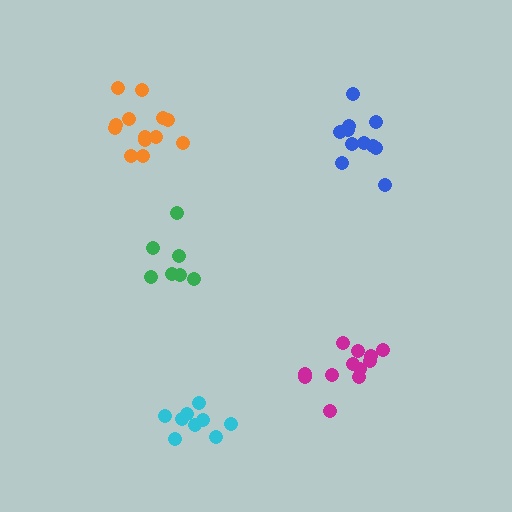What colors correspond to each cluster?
The clusters are colored: green, orange, cyan, blue, magenta.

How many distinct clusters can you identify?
There are 5 distinct clusters.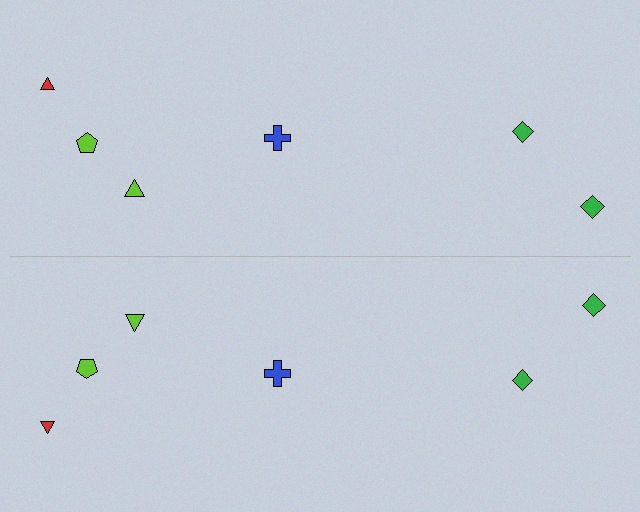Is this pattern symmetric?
Yes, this pattern has bilateral (reflection) symmetry.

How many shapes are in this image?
There are 12 shapes in this image.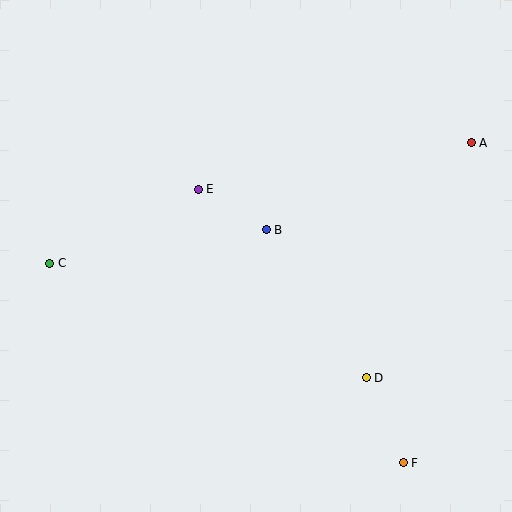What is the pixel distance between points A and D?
The distance between A and D is 257 pixels.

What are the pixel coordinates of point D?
Point D is at (366, 378).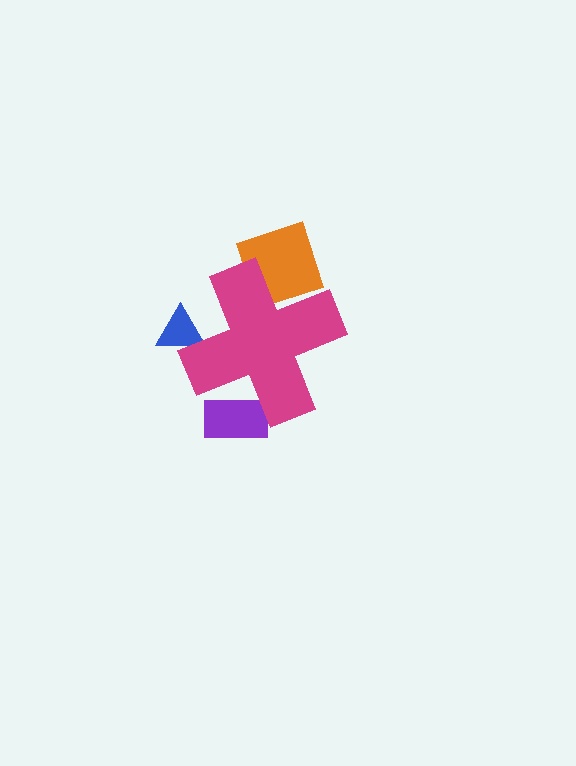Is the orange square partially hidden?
Yes, the orange square is partially hidden behind the magenta cross.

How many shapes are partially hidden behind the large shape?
3 shapes are partially hidden.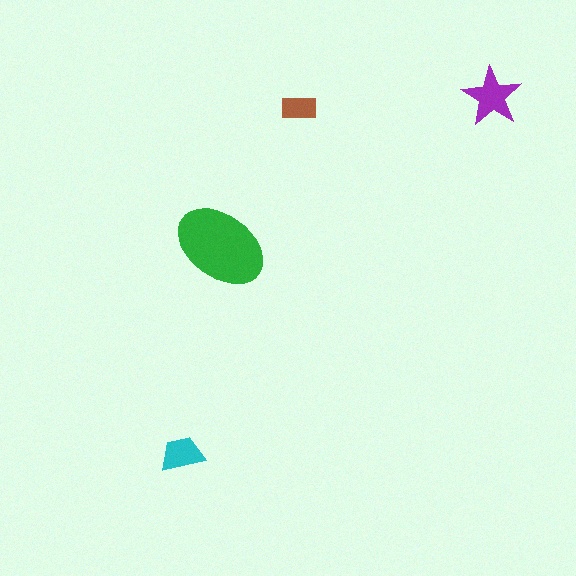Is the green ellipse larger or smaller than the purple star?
Larger.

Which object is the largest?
The green ellipse.